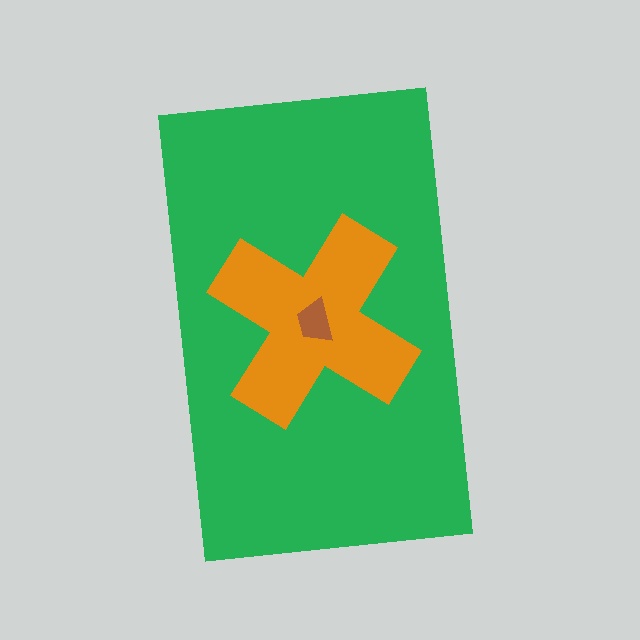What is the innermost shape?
The brown trapezoid.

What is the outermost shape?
The green rectangle.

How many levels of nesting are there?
3.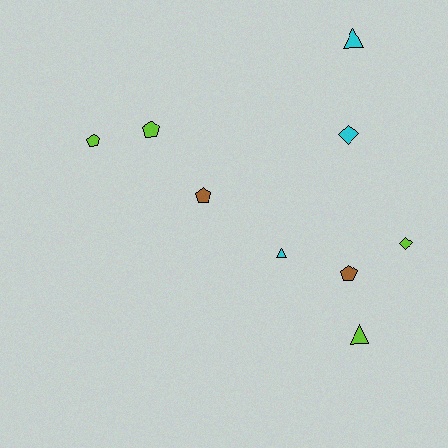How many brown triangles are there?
There are no brown triangles.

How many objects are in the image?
There are 9 objects.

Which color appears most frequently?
Lime, with 4 objects.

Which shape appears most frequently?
Pentagon, with 4 objects.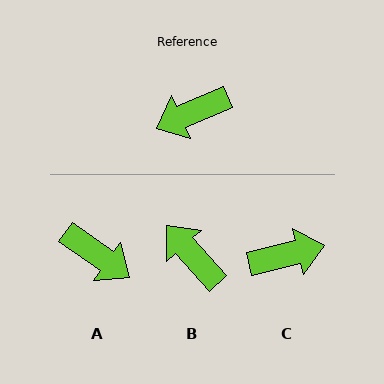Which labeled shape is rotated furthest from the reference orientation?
C, about 170 degrees away.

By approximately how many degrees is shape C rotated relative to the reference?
Approximately 170 degrees counter-clockwise.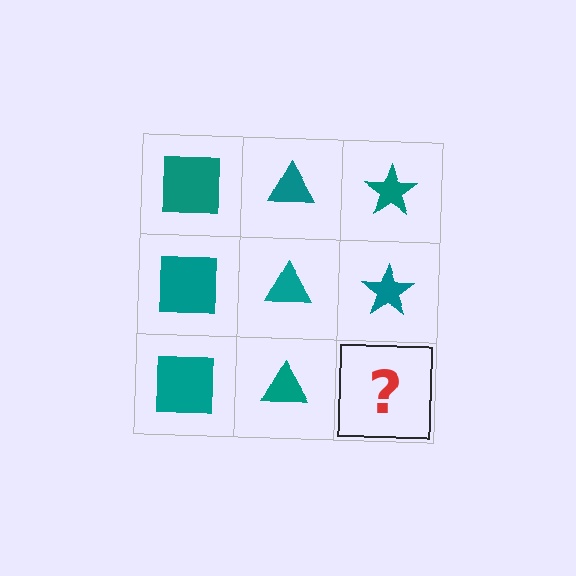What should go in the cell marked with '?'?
The missing cell should contain a teal star.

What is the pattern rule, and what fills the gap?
The rule is that each column has a consistent shape. The gap should be filled with a teal star.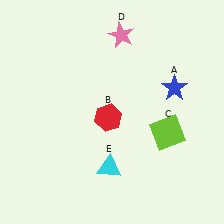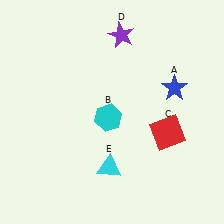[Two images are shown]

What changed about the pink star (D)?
In Image 1, D is pink. In Image 2, it changed to purple.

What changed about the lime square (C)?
In Image 1, C is lime. In Image 2, it changed to red.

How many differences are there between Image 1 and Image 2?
There are 3 differences between the two images.